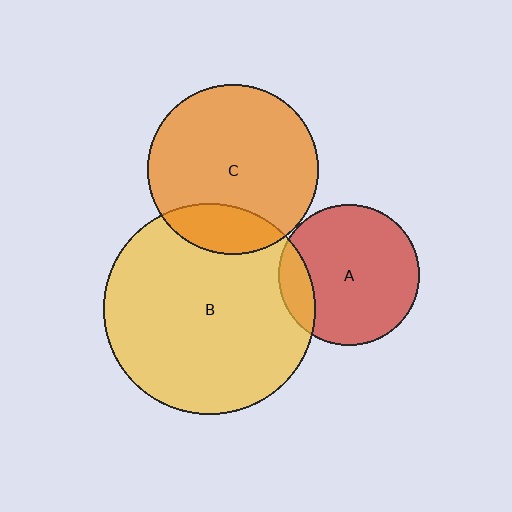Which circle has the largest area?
Circle B (yellow).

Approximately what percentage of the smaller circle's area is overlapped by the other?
Approximately 15%.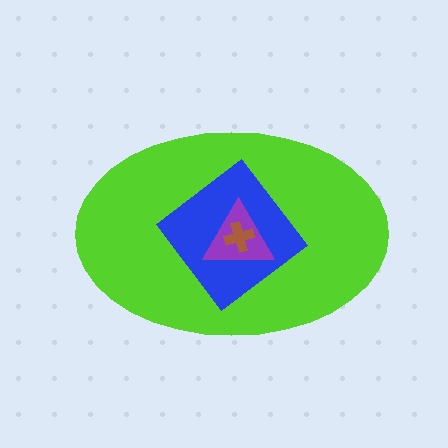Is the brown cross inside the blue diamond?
Yes.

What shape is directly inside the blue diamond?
The purple triangle.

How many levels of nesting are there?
4.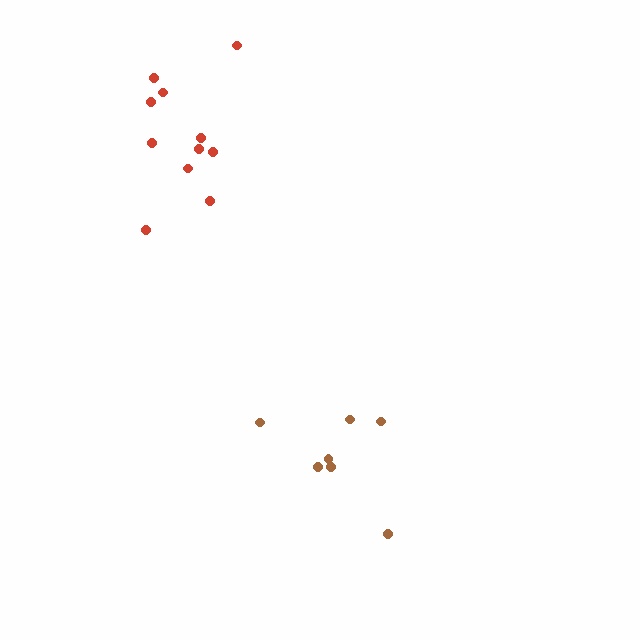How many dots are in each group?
Group 1: 7 dots, Group 2: 11 dots (18 total).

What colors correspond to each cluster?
The clusters are colored: brown, red.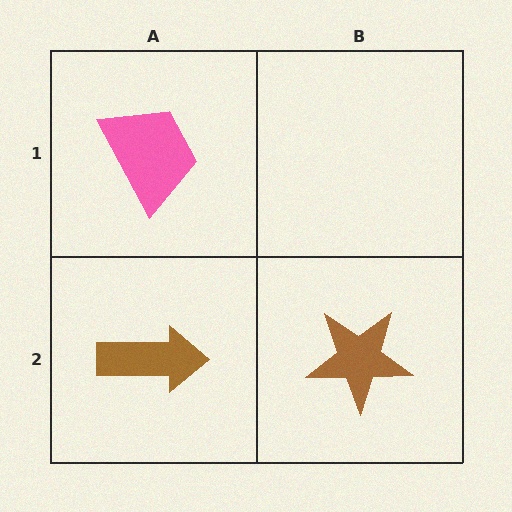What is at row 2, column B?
A brown star.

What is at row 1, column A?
A pink trapezoid.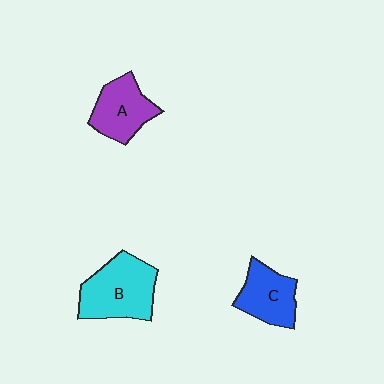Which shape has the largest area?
Shape B (cyan).